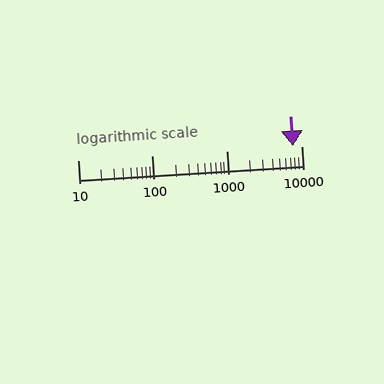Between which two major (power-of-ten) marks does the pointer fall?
The pointer is between 1000 and 10000.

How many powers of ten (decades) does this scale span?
The scale spans 3 decades, from 10 to 10000.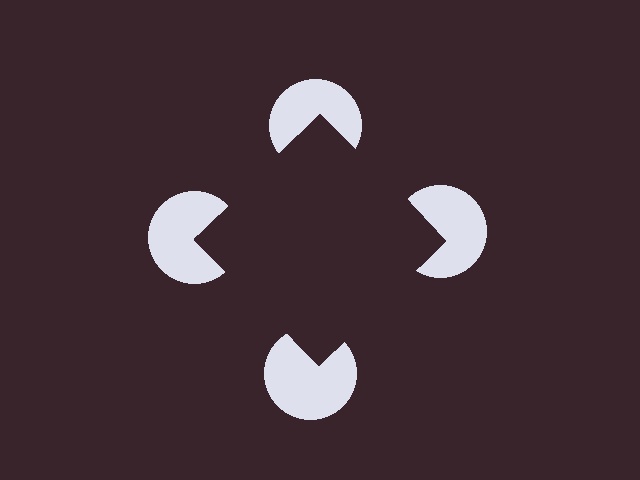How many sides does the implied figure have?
4 sides.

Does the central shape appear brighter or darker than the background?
It typically appears slightly darker than the background, even though no actual brightness change is drawn.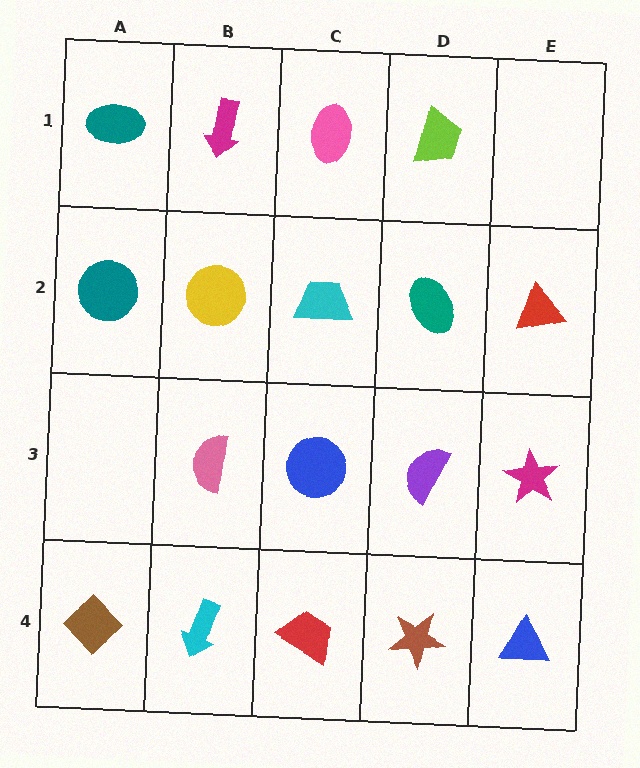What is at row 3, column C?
A blue circle.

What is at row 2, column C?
A cyan trapezoid.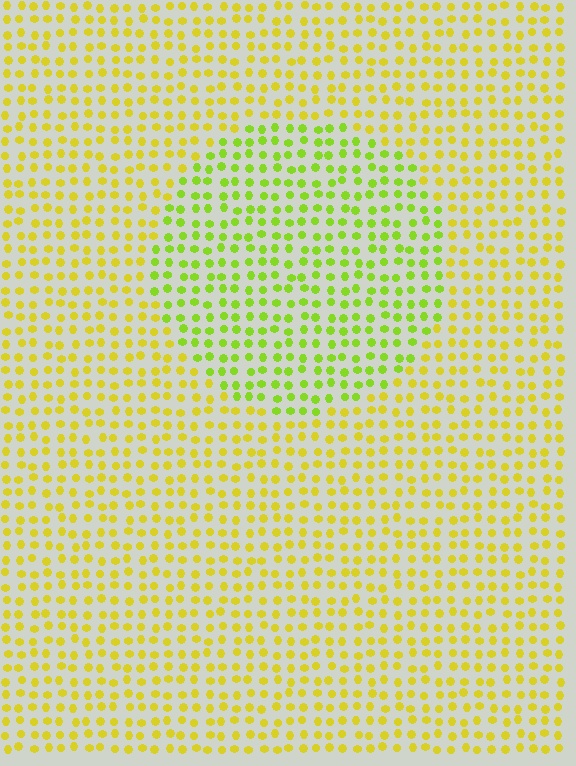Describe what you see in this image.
The image is filled with small yellow elements in a uniform arrangement. A circle-shaped region is visible where the elements are tinted to a slightly different hue, forming a subtle color boundary.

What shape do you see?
I see a circle.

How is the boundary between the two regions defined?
The boundary is defined purely by a slight shift in hue (about 31 degrees). Spacing, size, and orientation are identical on both sides.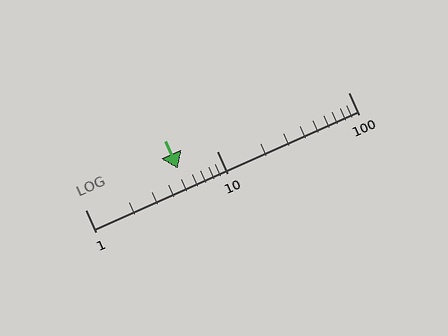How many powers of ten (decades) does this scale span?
The scale spans 2 decades, from 1 to 100.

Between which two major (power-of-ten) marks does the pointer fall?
The pointer is between 1 and 10.